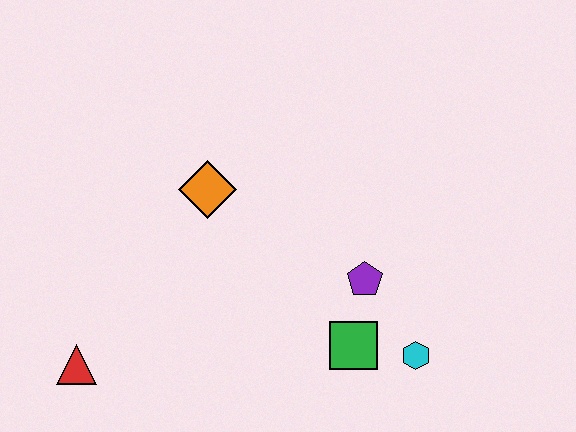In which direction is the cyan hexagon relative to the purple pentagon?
The cyan hexagon is below the purple pentagon.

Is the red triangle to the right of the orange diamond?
No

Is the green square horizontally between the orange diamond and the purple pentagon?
Yes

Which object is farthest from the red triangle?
The cyan hexagon is farthest from the red triangle.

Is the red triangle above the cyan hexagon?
No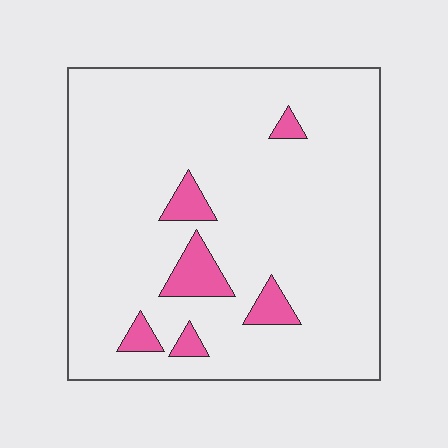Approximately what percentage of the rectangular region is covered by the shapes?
Approximately 10%.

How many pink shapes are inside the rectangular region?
6.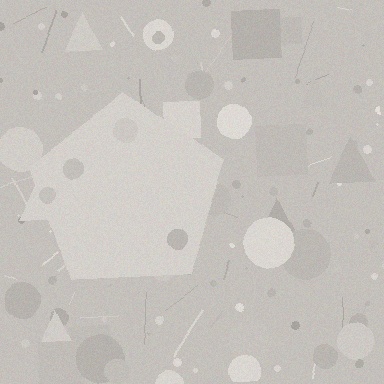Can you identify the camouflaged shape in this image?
The camouflaged shape is a pentagon.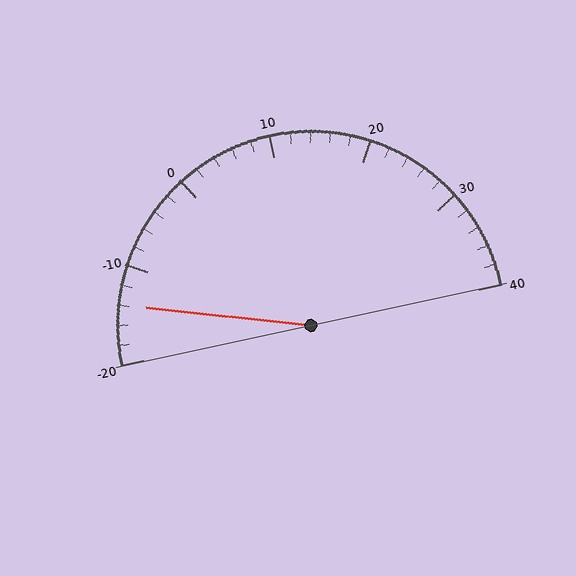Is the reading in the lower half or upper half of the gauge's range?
The reading is in the lower half of the range (-20 to 40).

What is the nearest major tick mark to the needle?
The nearest major tick mark is -10.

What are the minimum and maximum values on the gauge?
The gauge ranges from -20 to 40.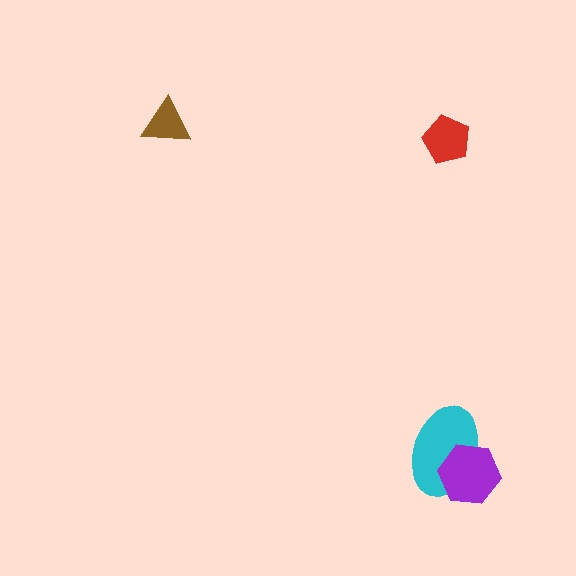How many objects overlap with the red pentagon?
0 objects overlap with the red pentagon.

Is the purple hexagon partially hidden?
No, no other shape covers it.